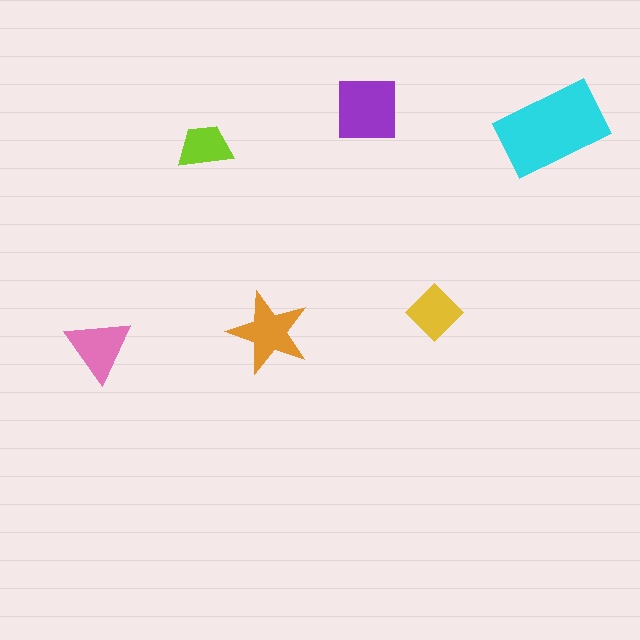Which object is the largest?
The cyan rectangle.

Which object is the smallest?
The lime trapezoid.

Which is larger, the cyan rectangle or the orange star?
The cyan rectangle.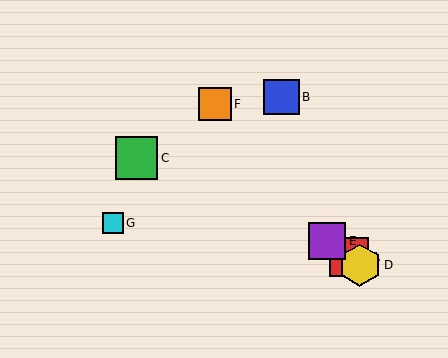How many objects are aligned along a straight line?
3 objects (A, D, E) are aligned along a straight line.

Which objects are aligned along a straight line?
Objects A, D, E are aligned along a straight line.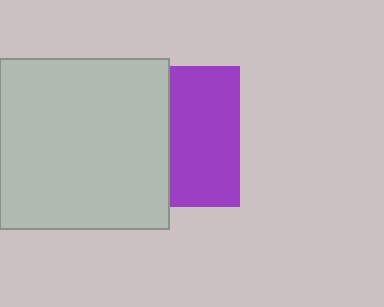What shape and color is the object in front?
The object in front is a light gray square.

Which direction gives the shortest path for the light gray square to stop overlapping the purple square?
Moving left gives the shortest separation.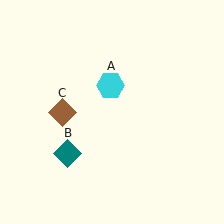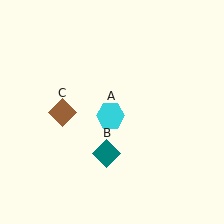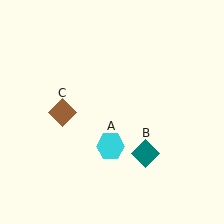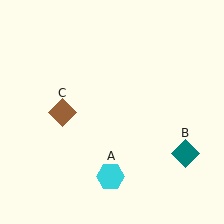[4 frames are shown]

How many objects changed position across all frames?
2 objects changed position: cyan hexagon (object A), teal diamond (object B).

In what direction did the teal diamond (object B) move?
The teal diamond (object B) moved right.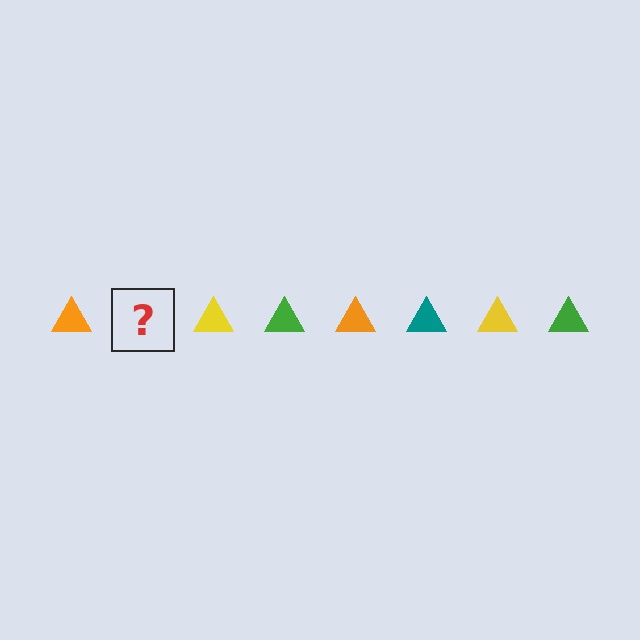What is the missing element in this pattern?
The missing element is a teal triangle.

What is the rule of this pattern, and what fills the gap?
The rule is that the pattern cycles through orange, teal, yellow, green triangles. The gap should be filled with a teal triangle.